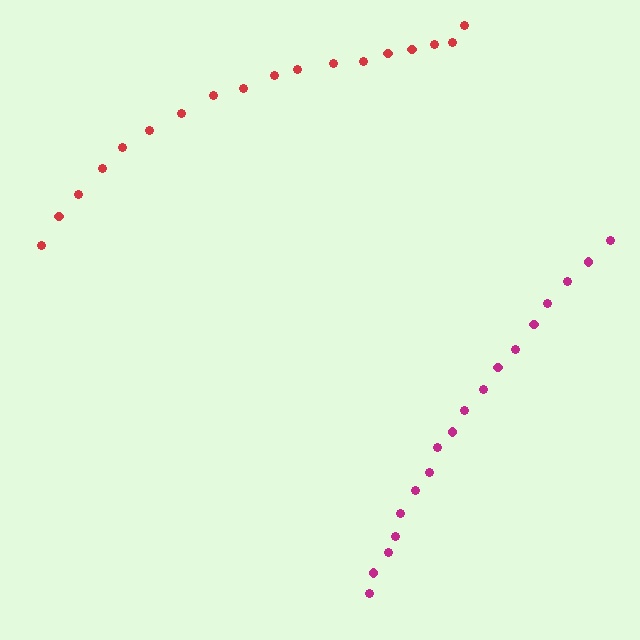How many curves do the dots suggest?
There are 2 distinct paths.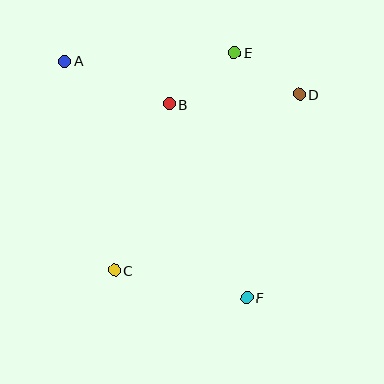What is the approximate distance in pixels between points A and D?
The distance between A and D is approximately 237 pixels.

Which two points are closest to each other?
Points D and E are closest to each other.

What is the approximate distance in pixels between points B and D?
The distance between B and D is approximately 131 pixels.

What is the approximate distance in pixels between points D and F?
The distance between D and F is approximately 210 pixels.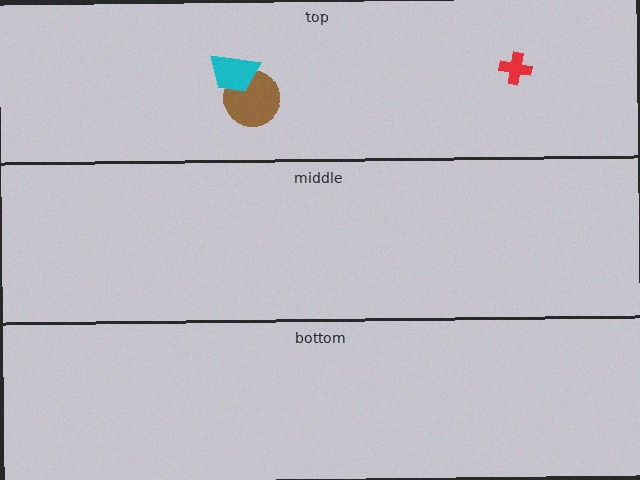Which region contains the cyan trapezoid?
The top region.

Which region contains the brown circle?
The top region.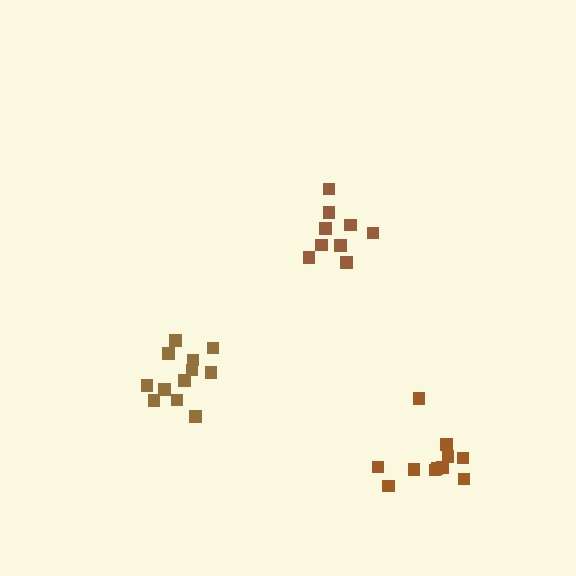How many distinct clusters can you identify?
There are 3 distinct clusters.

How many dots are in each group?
Group 1: 9 dots, Group 2: 11 dots, Group 3: 12 dots (32 total).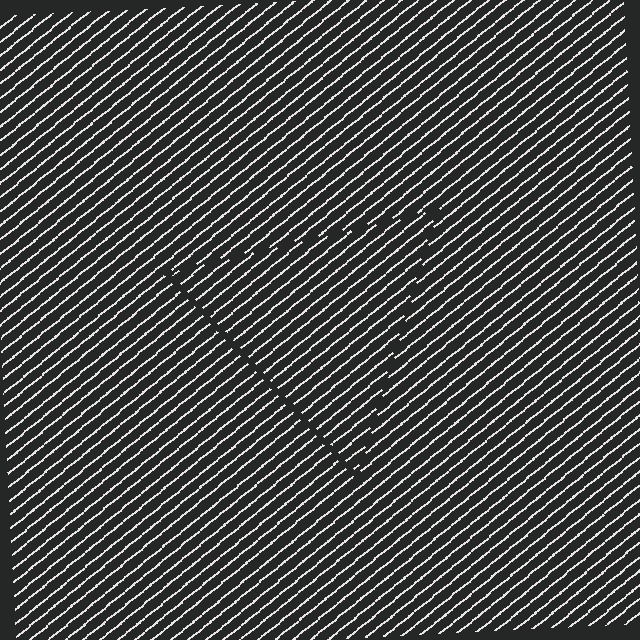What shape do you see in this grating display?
An illusory triangle. The interior of the shape contains the same grating, shifted by half a period — the contour is defined by the phase discontinuity where line-ends from the inner and outer gratings abut.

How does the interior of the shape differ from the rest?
The interior of the shape contains the same grating, shifted by half a period — the contour is defined by the phase discontinuity where line-ends from the inner and outer gratings abut.